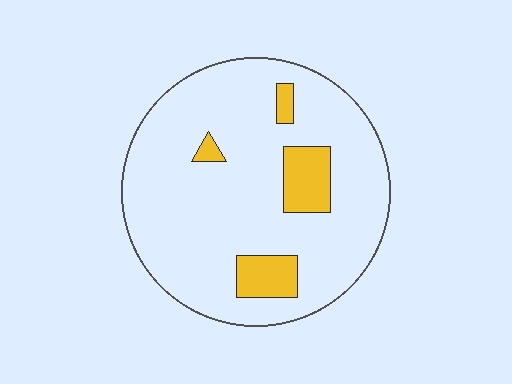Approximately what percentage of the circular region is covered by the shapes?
Approximately 15%.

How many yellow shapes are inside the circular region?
4.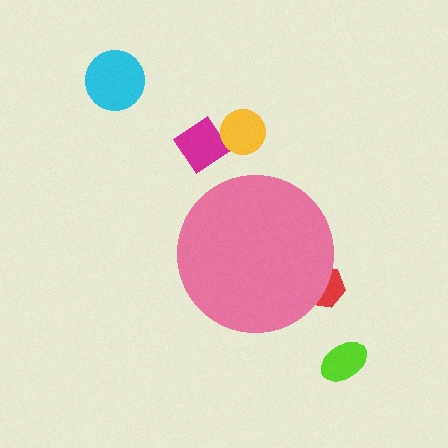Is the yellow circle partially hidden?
No, the yellow circle is fully visible.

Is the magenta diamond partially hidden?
No, the magenta diamond is fully visible.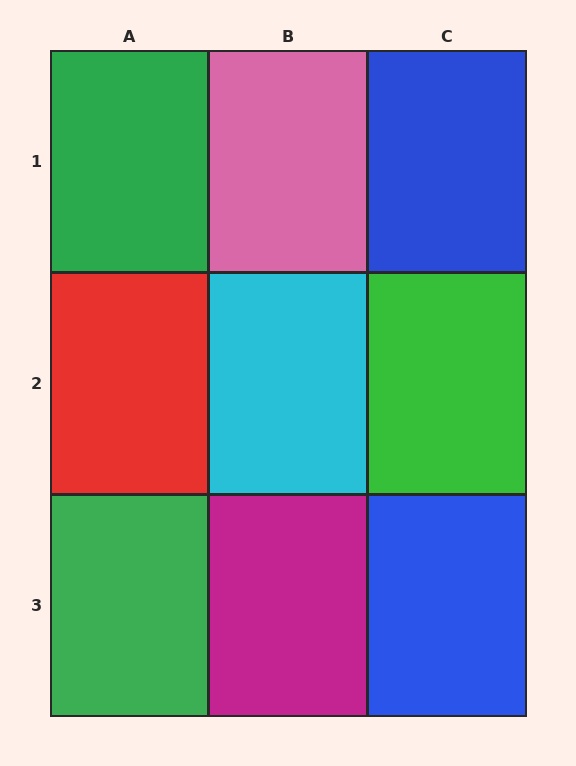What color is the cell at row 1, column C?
Blue.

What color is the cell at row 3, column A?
Green.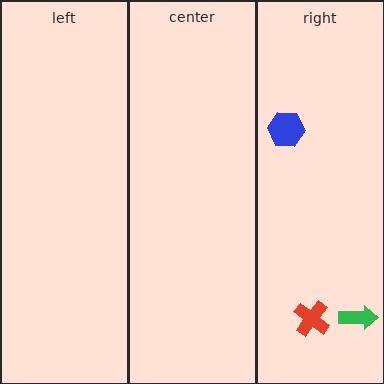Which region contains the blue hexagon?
The right region.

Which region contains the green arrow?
The right region.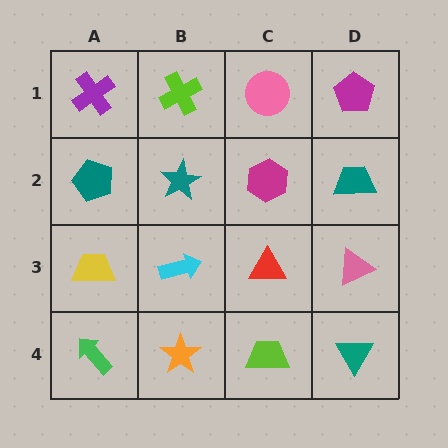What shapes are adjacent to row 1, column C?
A magenta hexagon (row 2, column C), a lime cross (row 1, column B), a magenta pentagon (row 1, column D).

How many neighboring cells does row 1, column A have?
2.